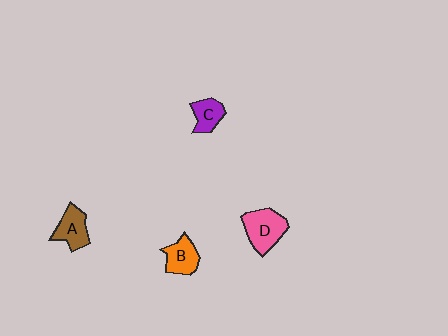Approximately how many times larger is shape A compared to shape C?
Approximately 1.3 times.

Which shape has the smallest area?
Shape C (purple).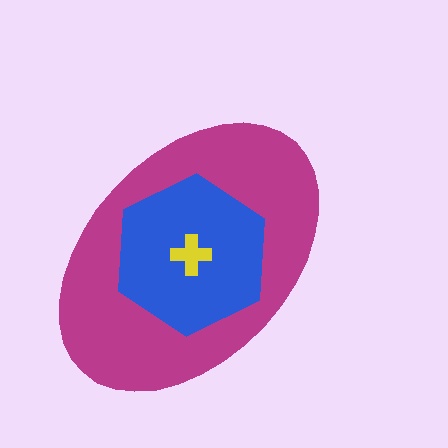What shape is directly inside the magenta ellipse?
The blue hexagon.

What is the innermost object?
The yellow cross.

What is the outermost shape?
The magenta ellipse.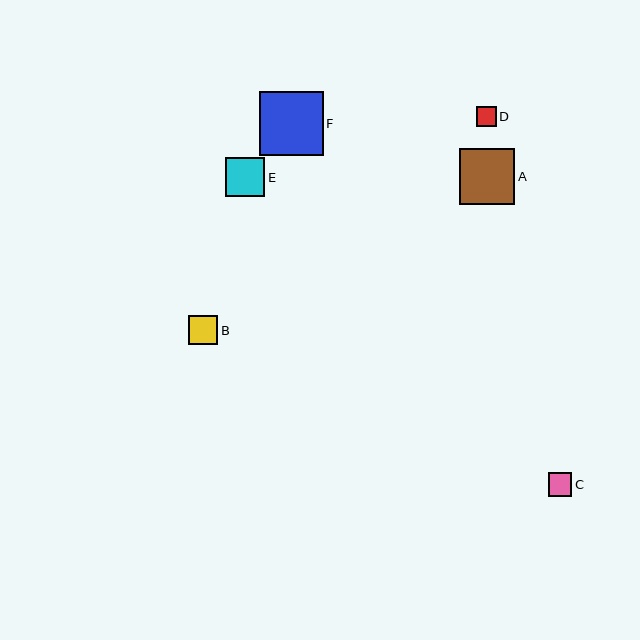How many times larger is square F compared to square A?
Square F is approximately 1.1 times the size of square A.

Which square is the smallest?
Square D is the smallest with a size of approximately 20 pixels.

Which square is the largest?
Square F is the largest with a size of approximately 64 pixels.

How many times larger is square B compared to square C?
Square B is approximately 1.2 times the size of square C.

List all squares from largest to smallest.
From largest to smallest: F, A, E, B, C, D.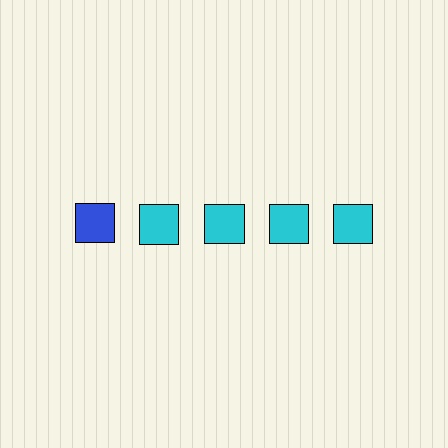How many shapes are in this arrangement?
There are 5 shapes arranged in a grid pattern.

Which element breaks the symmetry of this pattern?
The blue square in the top row, leftmost column breaks the symmetry. All other shapes are cyan squares.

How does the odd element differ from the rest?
It has a different color: blue instead of cyan.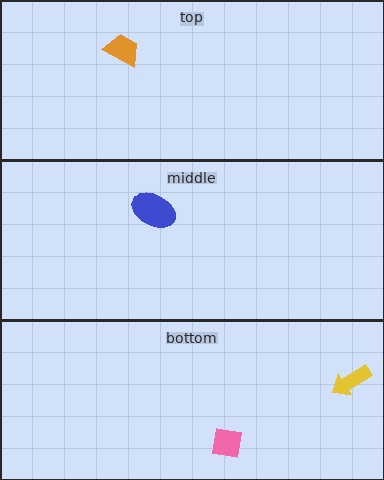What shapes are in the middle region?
The blue ellipse.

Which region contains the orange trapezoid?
The top region.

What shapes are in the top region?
The orange trapezoid.